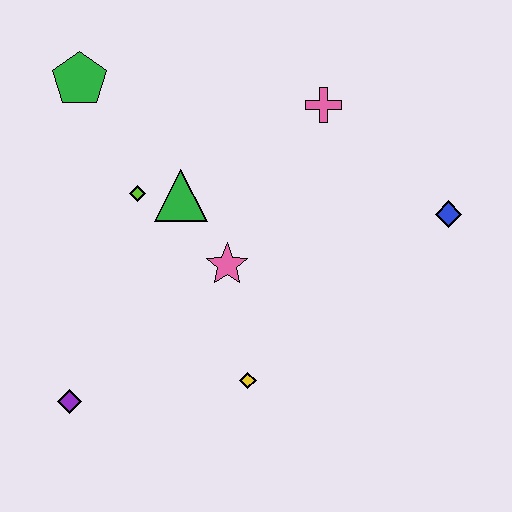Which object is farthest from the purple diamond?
The blue diamond is farthest from the purple diamond.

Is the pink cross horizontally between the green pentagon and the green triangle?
No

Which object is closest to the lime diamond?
The green triangle is closest to the lime diamond.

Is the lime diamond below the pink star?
No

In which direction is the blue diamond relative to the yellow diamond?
The blue diamond is to the right of the yellow diamond.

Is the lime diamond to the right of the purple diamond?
Yes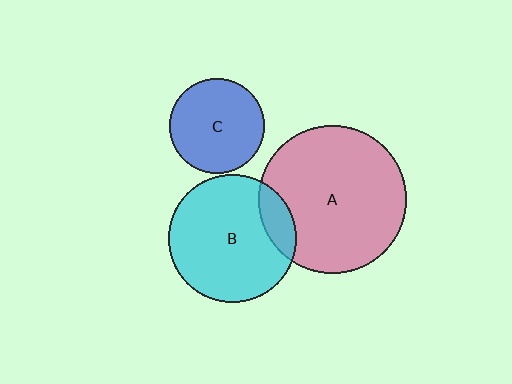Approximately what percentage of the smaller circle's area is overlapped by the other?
Approximately 15%.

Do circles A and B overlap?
Yes.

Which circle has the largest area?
Circle A (pink).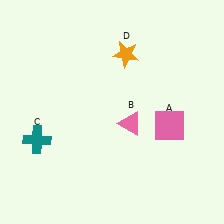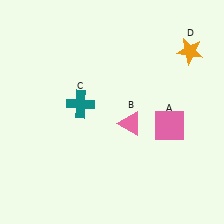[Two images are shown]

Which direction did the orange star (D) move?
The orange star (D) moved right.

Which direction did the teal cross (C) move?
The teal cross (C) moved right.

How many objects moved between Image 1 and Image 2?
2 objects moved between the two images.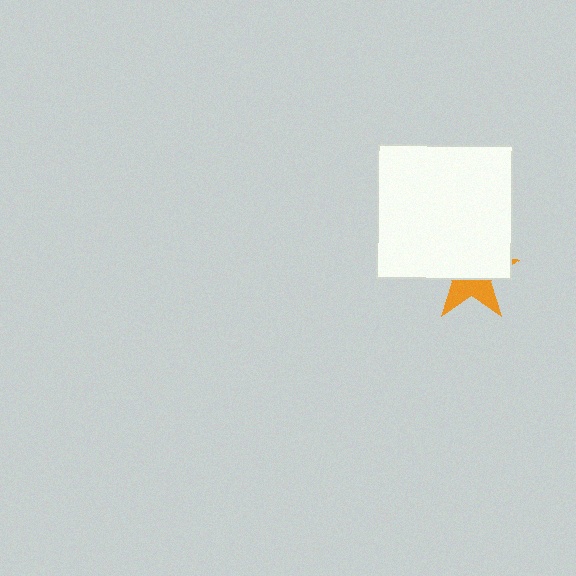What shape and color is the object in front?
The object in front is a white square.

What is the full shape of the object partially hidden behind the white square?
The partially hidden object is an orange star.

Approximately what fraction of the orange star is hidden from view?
Roughly 60% of the orange star is hidden behind the white square.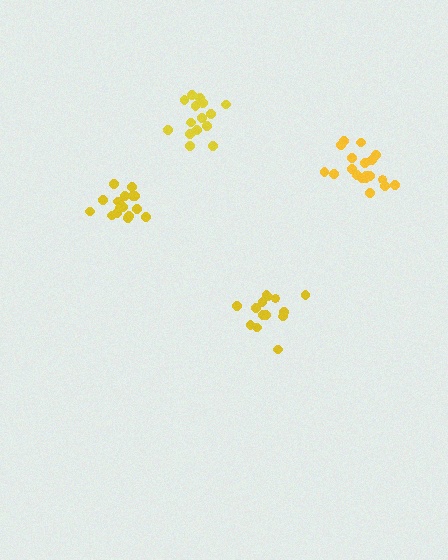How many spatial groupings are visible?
There are 4 spatial groupings.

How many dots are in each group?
Group 1: 15 dots, Group 2: 17 dots, Group 3: 14 dots, Group 4: 19 dots (65 total).